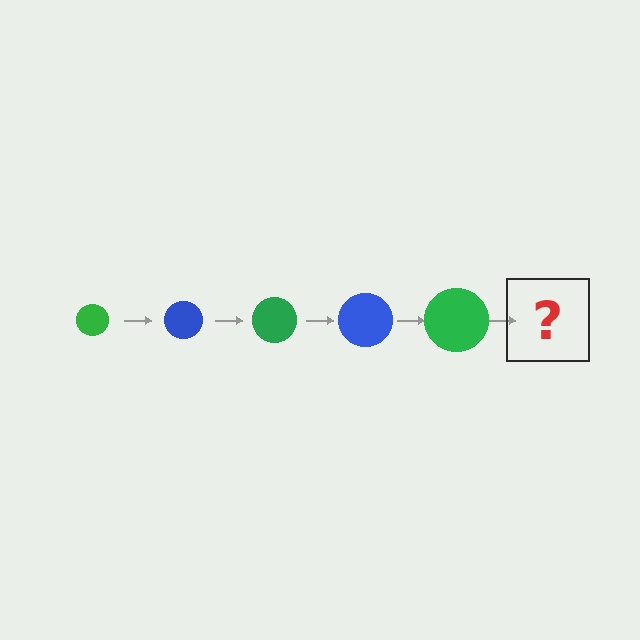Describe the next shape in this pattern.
It should be a blue circle, larger than the previous one.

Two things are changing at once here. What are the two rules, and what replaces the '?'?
The two rules are that the circle grows larger each step and the color cycles through green and blue. The '?' should be a blue circle, larger than the previous one.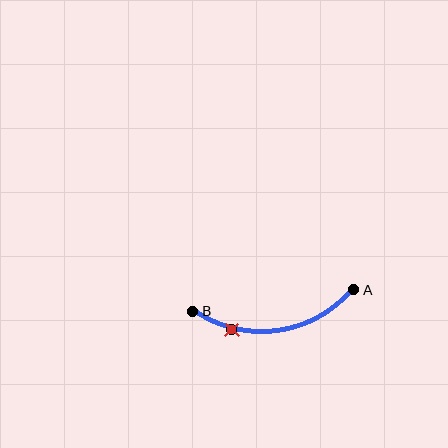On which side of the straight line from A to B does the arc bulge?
The arc bulges below the straight line connecting A and B.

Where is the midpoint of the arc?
The arc midpoint is the point on the curve farthest from the straight line joining A and B. It sits below that line.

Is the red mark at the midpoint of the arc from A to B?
No. The red mark lies on the arc but is closer to endpoint B. The arc midpoint would be at the point on the curve equidistant along the arc from both A and B.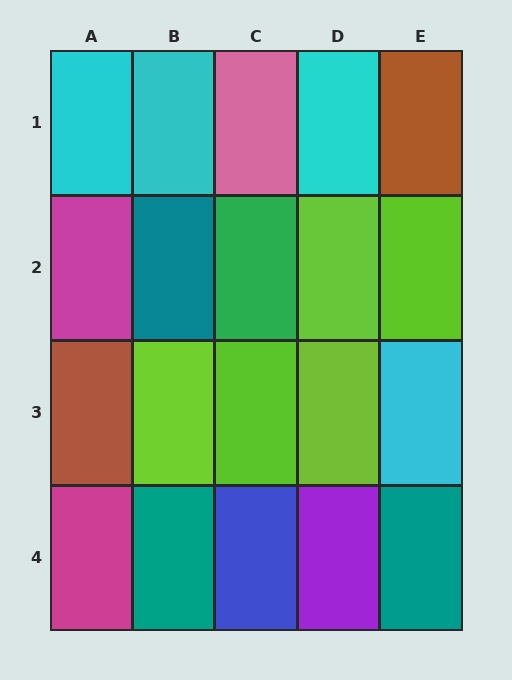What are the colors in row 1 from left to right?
Cyan, cyan, pink, cyan, brown.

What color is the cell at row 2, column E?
Lime.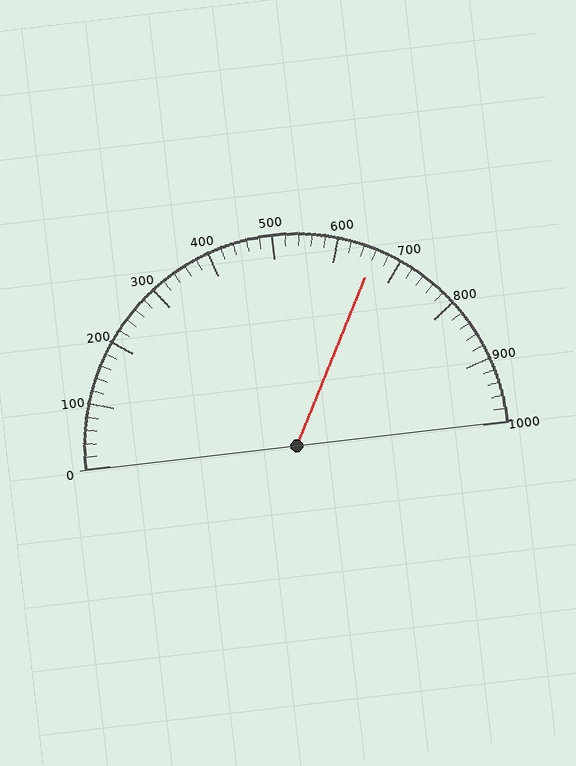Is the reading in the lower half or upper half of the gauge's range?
The reading is in the upper half of the range (0 to 1000).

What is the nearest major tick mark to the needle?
The nearest major tick mark is 700.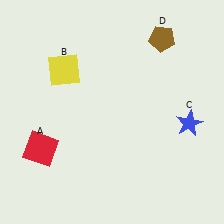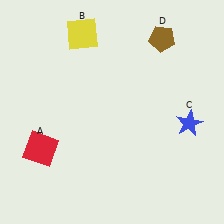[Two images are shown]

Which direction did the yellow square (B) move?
The yellow square (B) moved up.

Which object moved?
The yellow square (B) moved up.